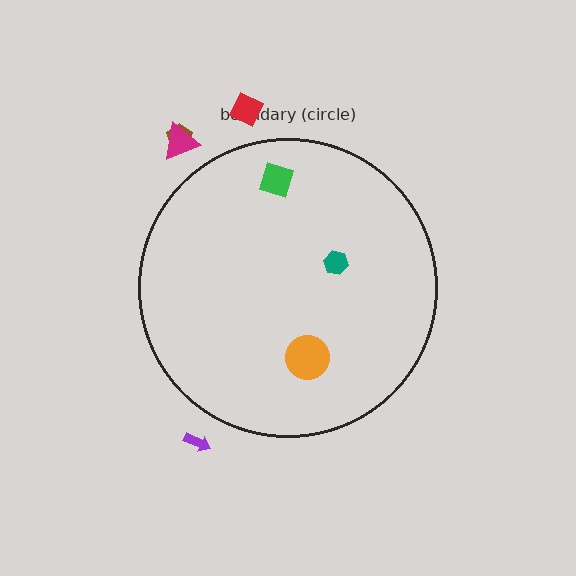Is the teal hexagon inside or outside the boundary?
Inside.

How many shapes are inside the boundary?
3 inside, 4 outside.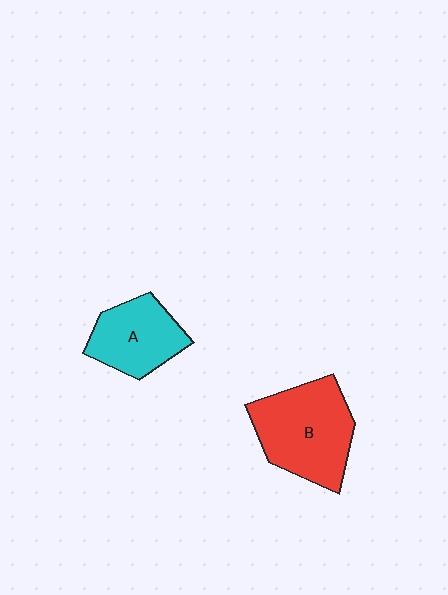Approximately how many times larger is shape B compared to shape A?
Approximately 1.4 times.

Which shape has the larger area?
Shape B (red).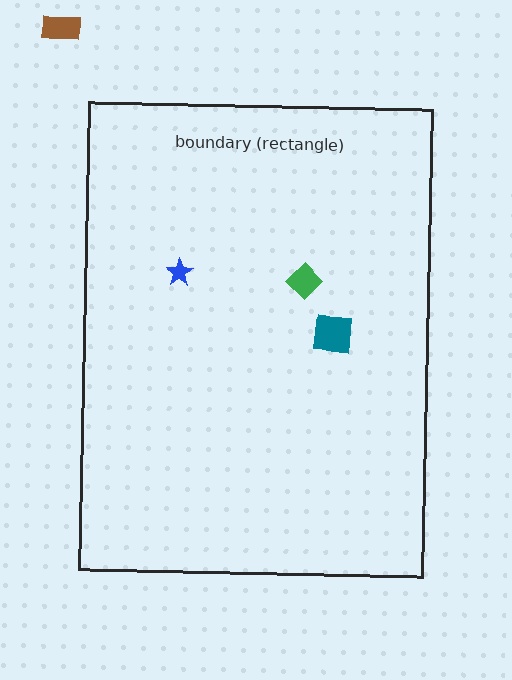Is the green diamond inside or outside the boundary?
Inside.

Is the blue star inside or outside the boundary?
Inside.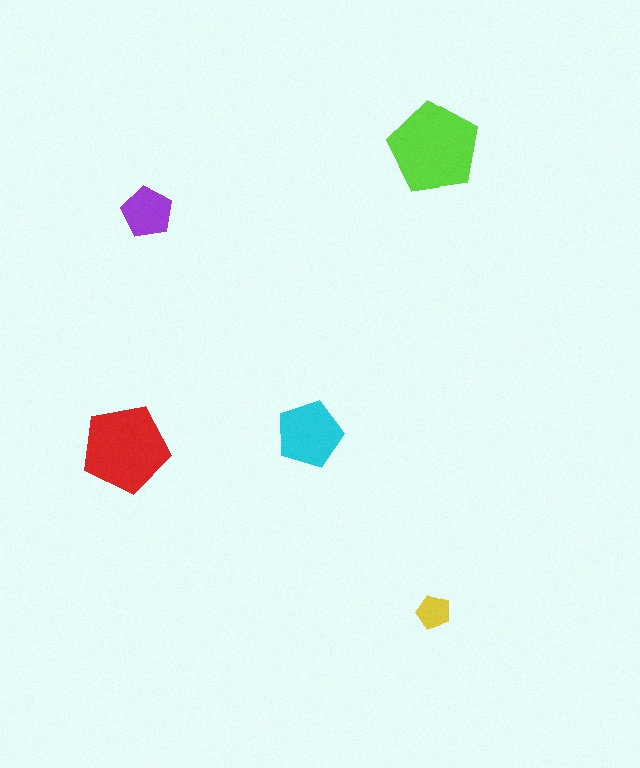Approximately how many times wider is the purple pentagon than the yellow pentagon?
About 1.5 times wider.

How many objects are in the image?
There are 5 objects in the image.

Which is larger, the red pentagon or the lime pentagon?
The lime one.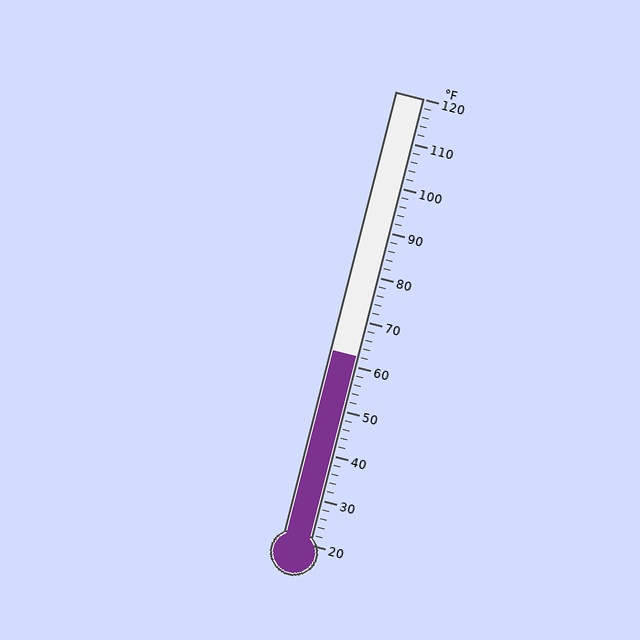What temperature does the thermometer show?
The thermometer shows approximately 62°F.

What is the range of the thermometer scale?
The thermometer scale ranges from 20°F to 120°F.